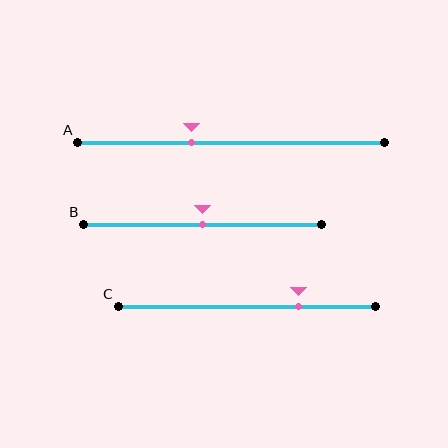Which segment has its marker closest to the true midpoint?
Segment B has its marker closest to the true midpoint.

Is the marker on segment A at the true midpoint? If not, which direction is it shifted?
No, the marker on segment A is shifted to the left by about 13% of the segment length.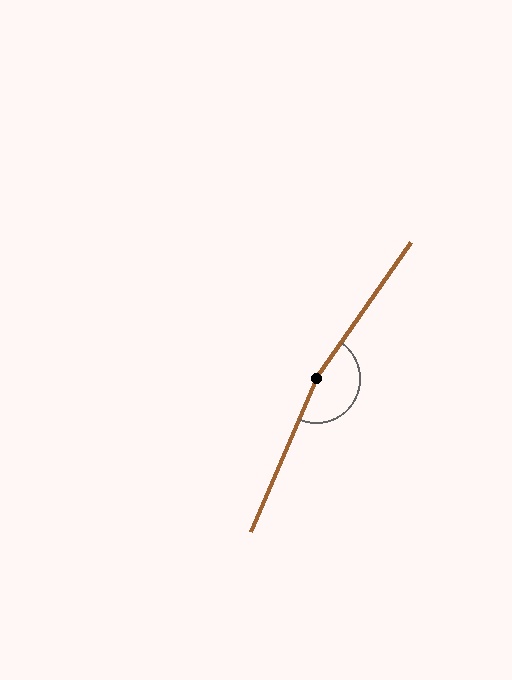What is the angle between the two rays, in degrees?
Approximately 168 degrees.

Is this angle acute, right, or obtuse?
It is obtuse.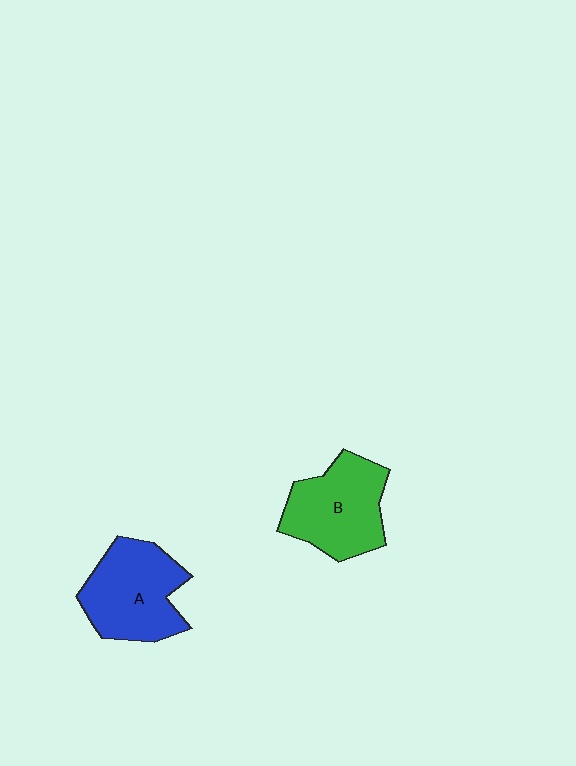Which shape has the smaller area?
Shape B (green).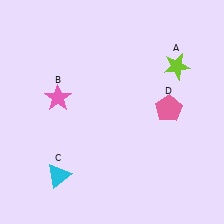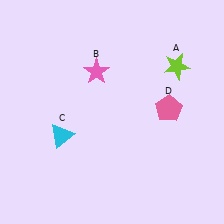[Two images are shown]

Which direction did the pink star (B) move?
The pink star (B) moved right.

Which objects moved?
The objects that moved are: the pink star (B), the cyan triangle (C).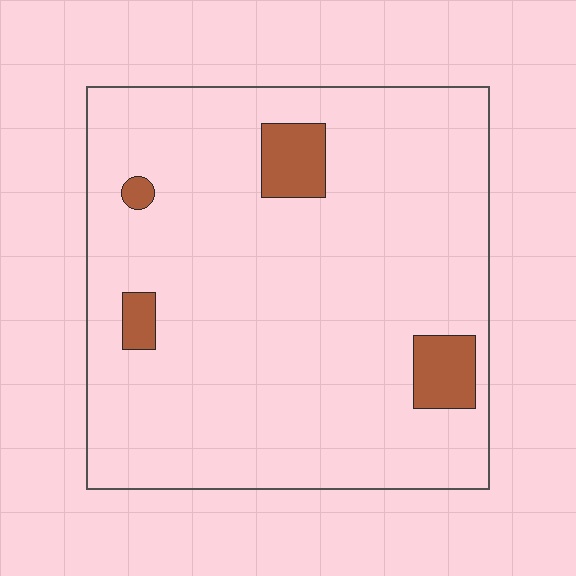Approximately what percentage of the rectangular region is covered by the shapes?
Approximately 10%.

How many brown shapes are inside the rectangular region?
4.